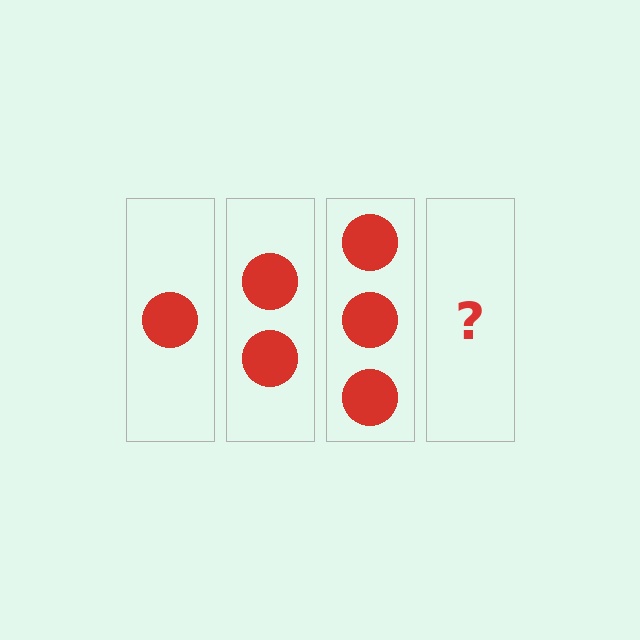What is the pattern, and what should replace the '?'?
The pattern is that each step adds one more circle. The '?' should be 4 circles.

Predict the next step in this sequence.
The next step is 4 circles.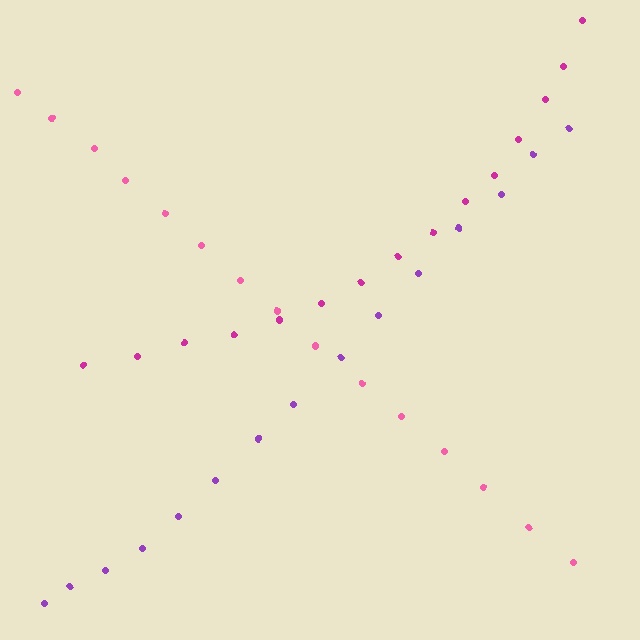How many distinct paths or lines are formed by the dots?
There are 3 distinct paths.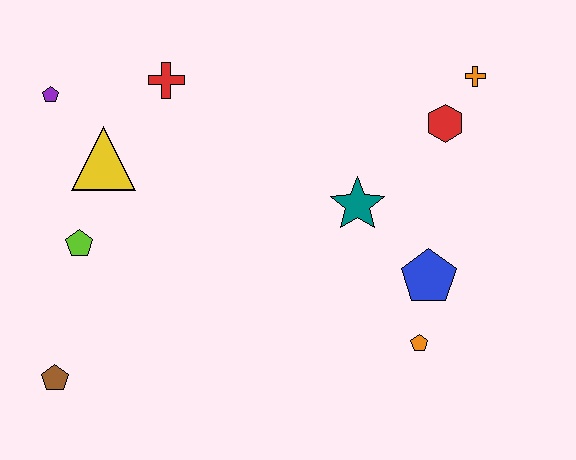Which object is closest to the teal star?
The blue pentagon is closest to the teal star.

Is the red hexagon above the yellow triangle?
Yes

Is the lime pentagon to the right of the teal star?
No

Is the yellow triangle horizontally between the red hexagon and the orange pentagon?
No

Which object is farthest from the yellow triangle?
The orange cross is farthest from the yellow triangle.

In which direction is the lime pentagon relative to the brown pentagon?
The lime pentagon is above the brown pentagon.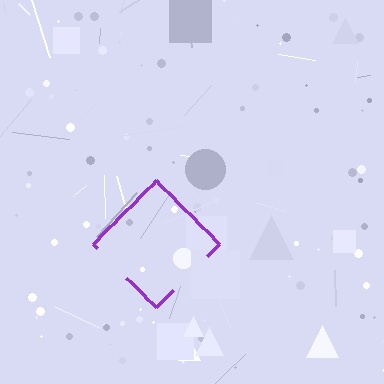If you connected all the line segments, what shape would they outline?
They would outline a diamond.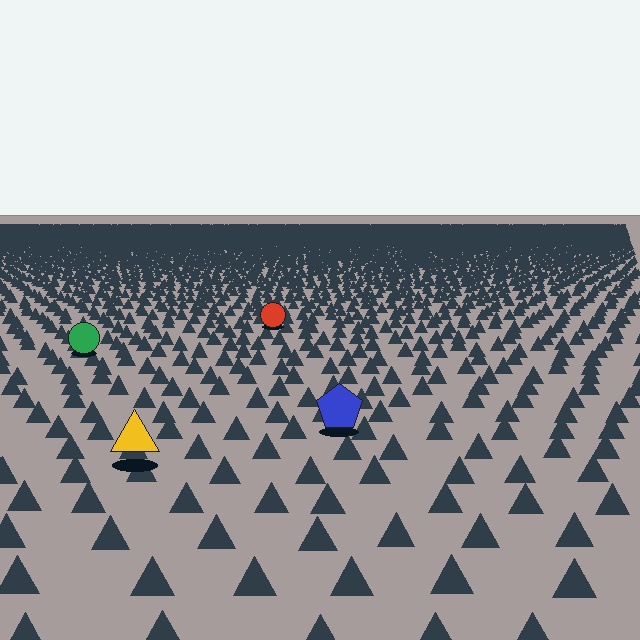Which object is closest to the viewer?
The yellow triangle is closest. The texture marks near it are larger and more spread out.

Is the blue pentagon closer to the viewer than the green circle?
Yes. The blue pentagon is closer — you can tell from the texture gradient: the ground texture is coarser near it.